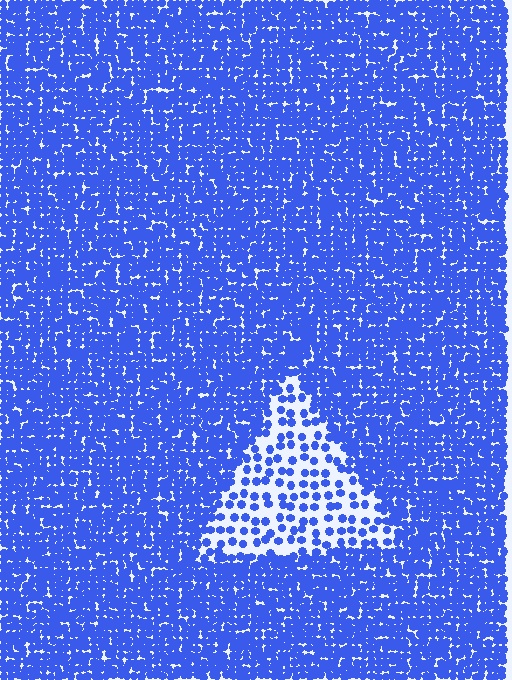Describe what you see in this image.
The image contains small blue elements arranged at two different densities. A triangle-shaped region is visible where the elements are less densely packed than the surrounding area.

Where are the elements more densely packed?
The elements are more densely packed outside the triangle boundary.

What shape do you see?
I see a triangle.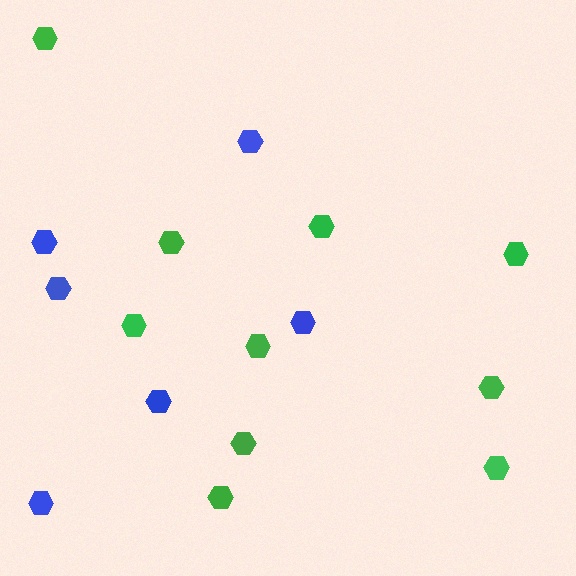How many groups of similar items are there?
There are 2 groups: one group of blue hexagons (6) and one group of green hexagons (10).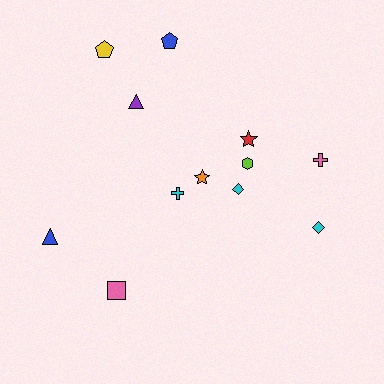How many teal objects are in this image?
There are no teal objects.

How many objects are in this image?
There are 12 objects.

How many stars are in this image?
There are 2 stars.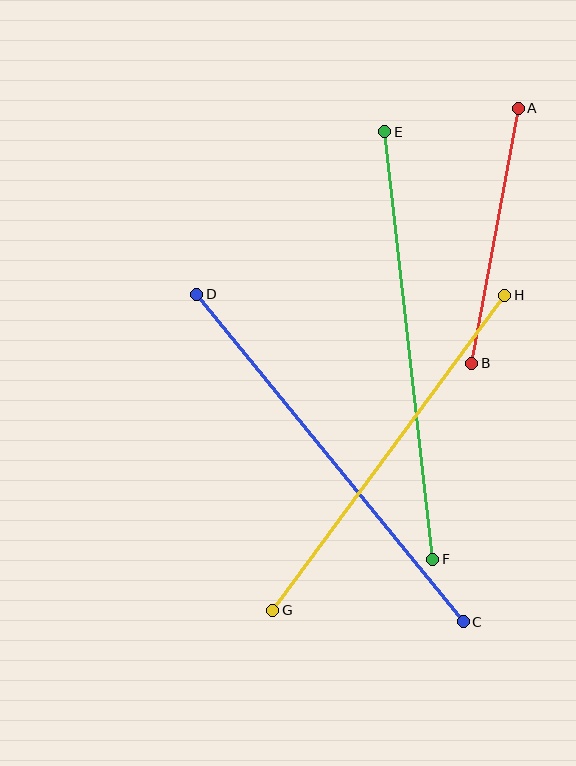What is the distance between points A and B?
The distance is approximately 259 pixels.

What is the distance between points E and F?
The distance is approximately 430 pixels.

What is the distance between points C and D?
The distance is approximately 422 pixels.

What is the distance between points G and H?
The distance is approximately 391 pixels.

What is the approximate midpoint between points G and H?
The midpoint is at approximately (389, 453) pixels.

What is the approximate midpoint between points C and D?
The midpoint is at approximately (330, 458) pixels.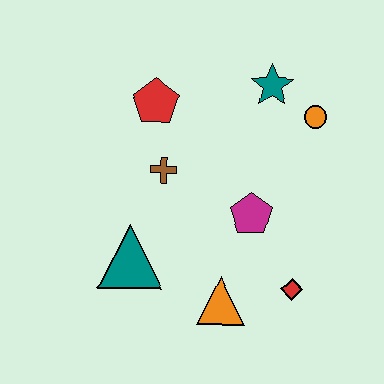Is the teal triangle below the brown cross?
Yes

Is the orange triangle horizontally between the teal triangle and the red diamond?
Yes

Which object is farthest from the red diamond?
The red pentagon is farthest from the red diamond.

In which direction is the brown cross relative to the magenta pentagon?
The brown cross is to the left of the magenta pentagon.